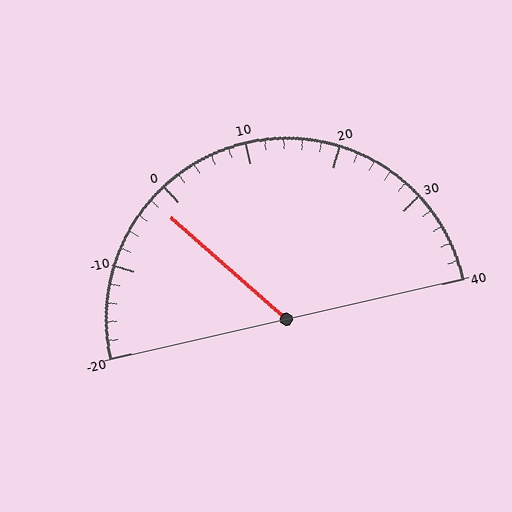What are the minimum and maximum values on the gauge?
The gauge ranges from -20 to 40.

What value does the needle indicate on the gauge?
The needle indicates approximately -2.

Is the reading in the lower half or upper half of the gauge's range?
The reading is in the lower half of the range (-20 to 40).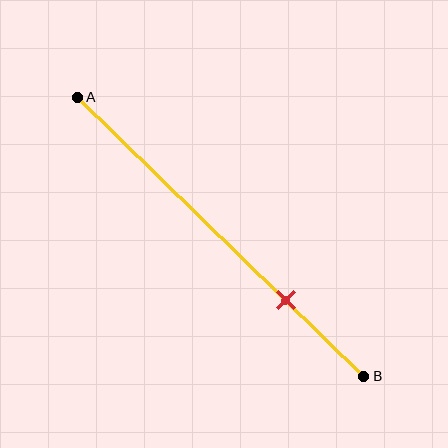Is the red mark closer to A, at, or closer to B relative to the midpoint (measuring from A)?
The red mark is closer to point B than the midpoint of segment AB.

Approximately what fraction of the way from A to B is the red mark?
The red mark is approximately 75% of the way from A to B.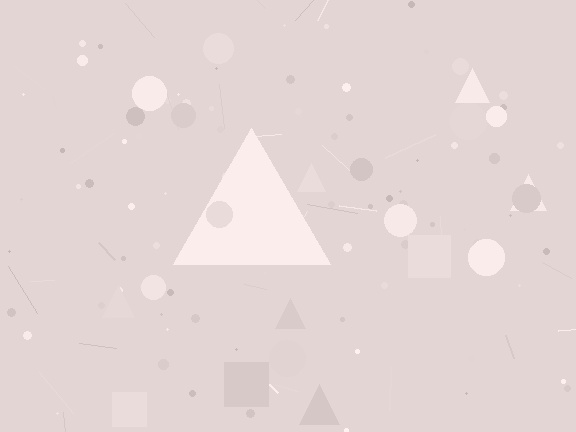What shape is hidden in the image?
A triangle is hidden in the image.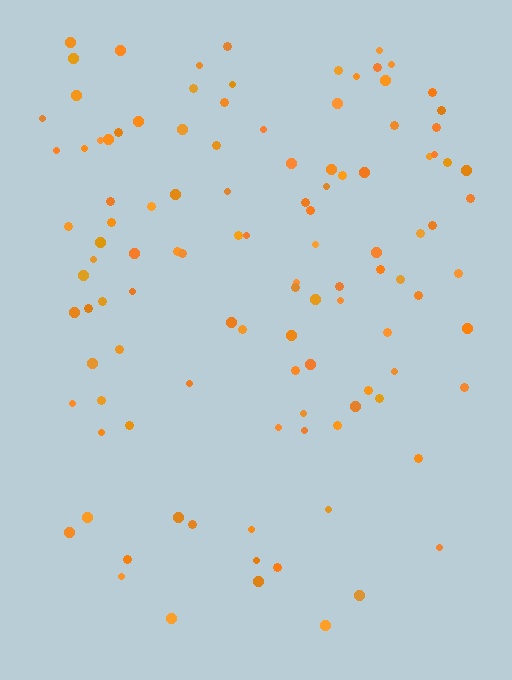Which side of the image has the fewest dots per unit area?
The bottom.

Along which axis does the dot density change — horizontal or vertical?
Vertical.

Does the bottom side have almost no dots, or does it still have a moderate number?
Still a moderate number, just noticeably fewer than the top.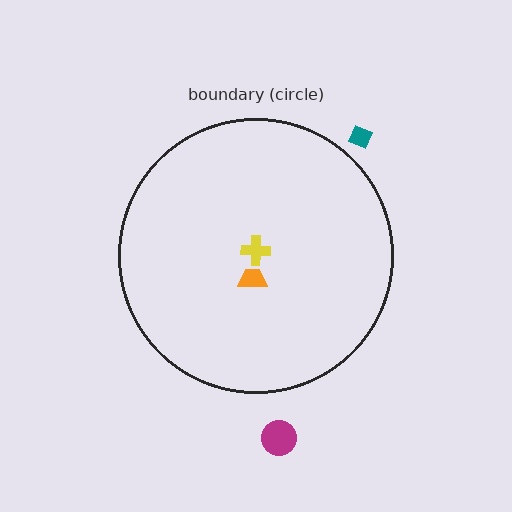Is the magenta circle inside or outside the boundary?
Outside.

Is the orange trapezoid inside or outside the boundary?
Inside.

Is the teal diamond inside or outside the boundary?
Outside.